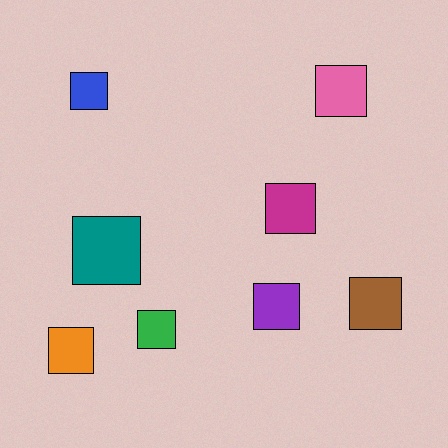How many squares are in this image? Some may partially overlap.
There are 8 squares.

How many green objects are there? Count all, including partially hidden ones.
There is 1 green object.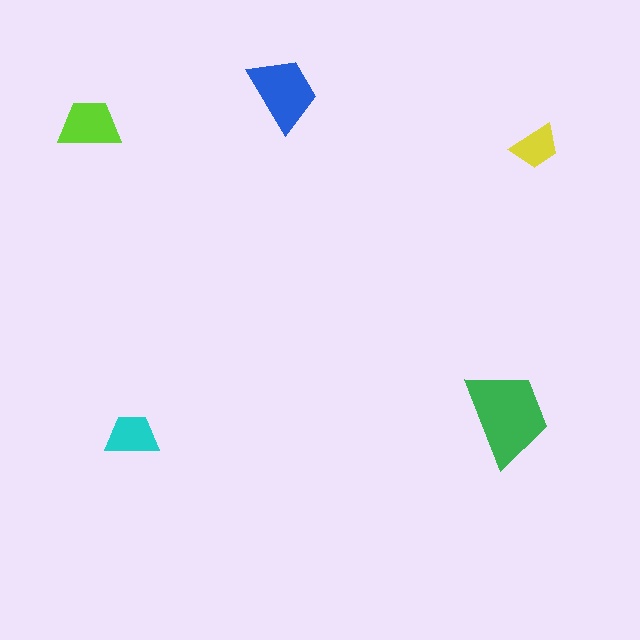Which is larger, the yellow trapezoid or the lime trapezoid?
The lime one.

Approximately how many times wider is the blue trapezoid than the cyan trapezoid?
About 1.5 times wider.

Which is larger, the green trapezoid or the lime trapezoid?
The green one.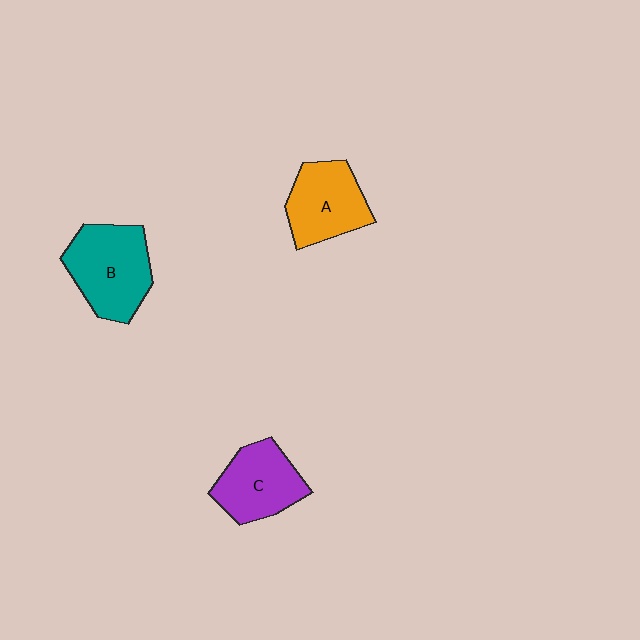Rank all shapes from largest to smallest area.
From largest to smallest: B (teal), A (orange), C (purple).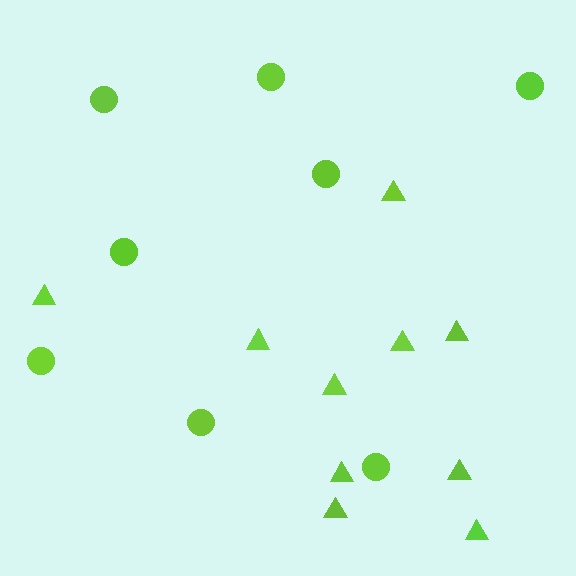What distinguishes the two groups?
There are 2 groups: one group of triangles (10) and one group of circles (8).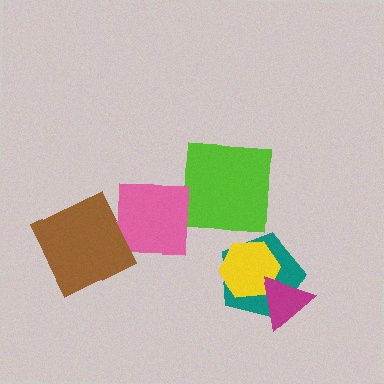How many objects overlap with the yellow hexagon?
2 objects overlap with the yellow hexagon.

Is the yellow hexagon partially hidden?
Yes, it is partially covered by another shape.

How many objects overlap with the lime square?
0 objects overlap with the lime square.